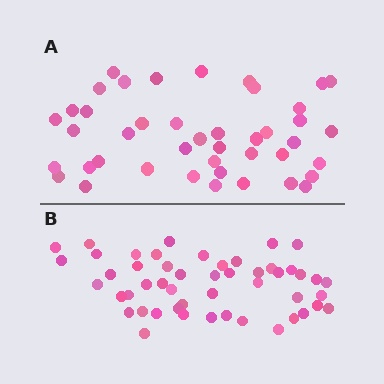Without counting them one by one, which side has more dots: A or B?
Region B (the bottom region) has more dots.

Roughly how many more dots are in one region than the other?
Region B has roughly 8 or so more dots than region A.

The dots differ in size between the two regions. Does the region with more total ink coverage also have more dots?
No. Region A has more total ink coverage because its dots are larger, but region B actually contains more individual dots. Total area can be misleading — the number of items is what matters here.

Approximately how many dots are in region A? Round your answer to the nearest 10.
About 40 dots. (The exact count is 43, which rounds to 40.)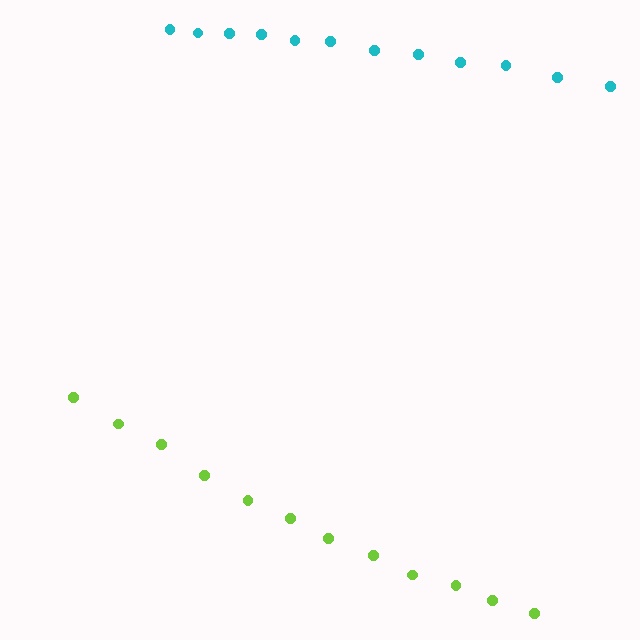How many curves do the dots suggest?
There are 2 distinct paths.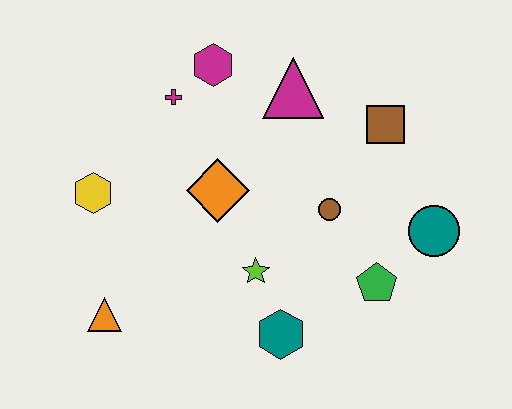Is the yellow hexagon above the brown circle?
Yes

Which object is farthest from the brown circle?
The orange triangle is farthest from the brown circle.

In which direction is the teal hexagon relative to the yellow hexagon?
The teal hexagon is to the right of the yellow hexagon.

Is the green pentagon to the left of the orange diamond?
No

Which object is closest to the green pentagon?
The teal circle is closest to the green pentagon.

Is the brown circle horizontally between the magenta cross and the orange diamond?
No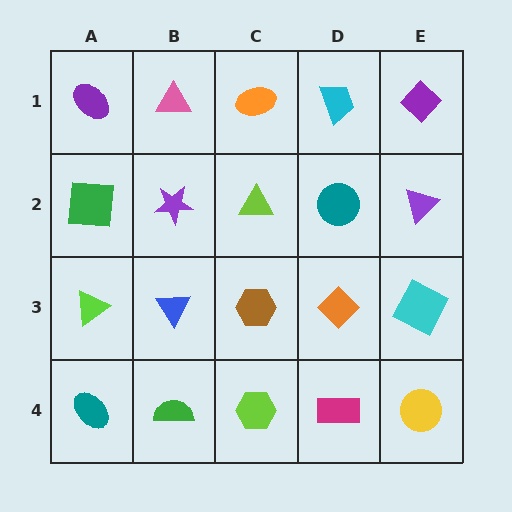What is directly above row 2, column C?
An orange ellipse.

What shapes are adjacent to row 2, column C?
An orange ellipse (row 1, column C), a brown hexagon (row 3, column C), a purple star (row 2, column B), a teal circle (row 2, column D).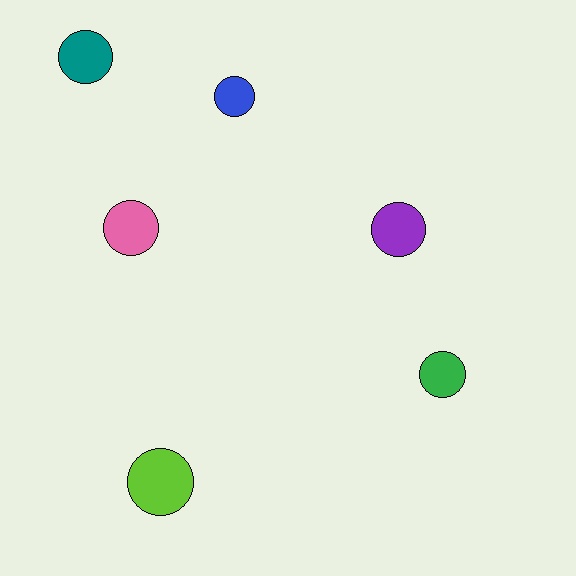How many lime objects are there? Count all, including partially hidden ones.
There is 1 lime object.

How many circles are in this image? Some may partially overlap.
There are 6 circles.